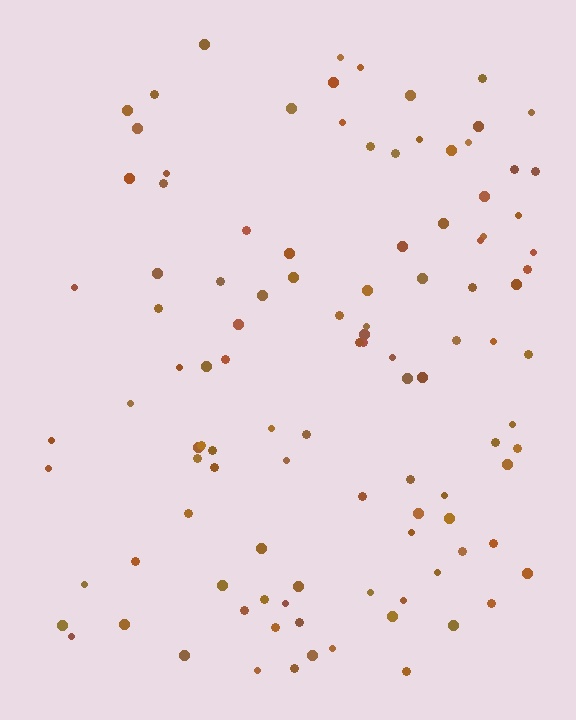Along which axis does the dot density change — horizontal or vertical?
Horizontal.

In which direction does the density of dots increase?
From left to right, with the right side densest.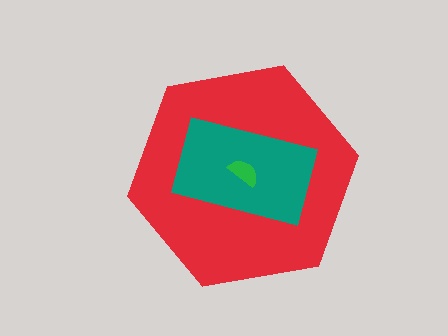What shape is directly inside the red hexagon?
The teal rectangle.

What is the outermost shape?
The red hexagon.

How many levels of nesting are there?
3.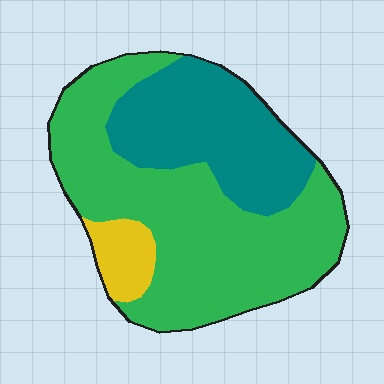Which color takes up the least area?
Yellow, at roughly 5%.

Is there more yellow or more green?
Green.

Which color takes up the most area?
Green, at roughly 60%.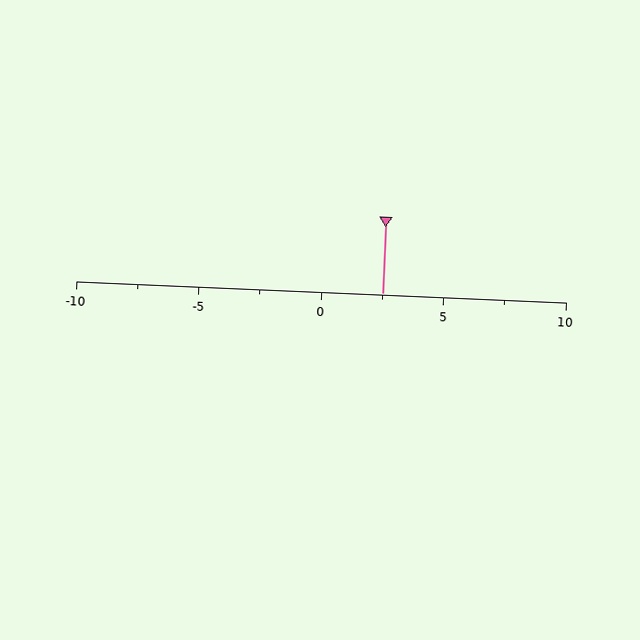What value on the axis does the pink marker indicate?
The marker indicates approximately 2.5.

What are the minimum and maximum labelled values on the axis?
The axis runs from -10 to 10.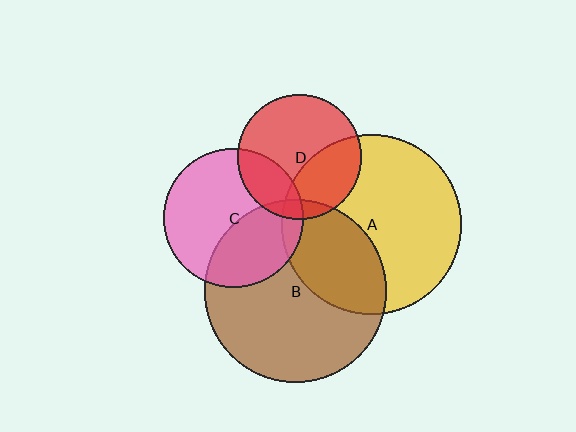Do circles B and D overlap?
Yes.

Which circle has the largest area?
Circle B (brown).